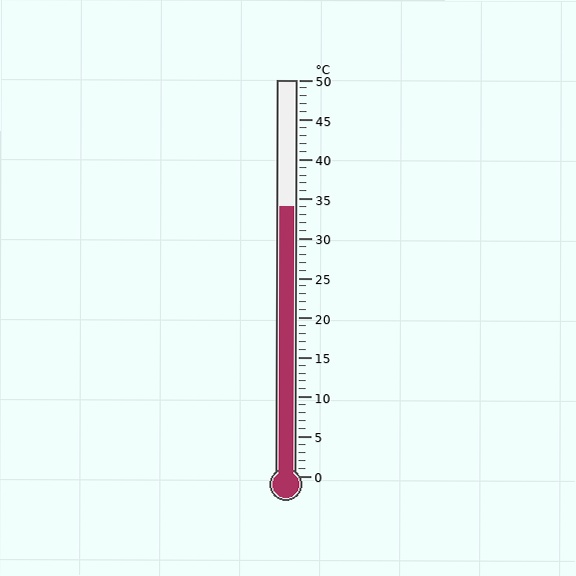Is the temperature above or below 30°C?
The temperature is above 30°C.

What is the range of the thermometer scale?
The thermometer scale ranges from 0°C to 50°C.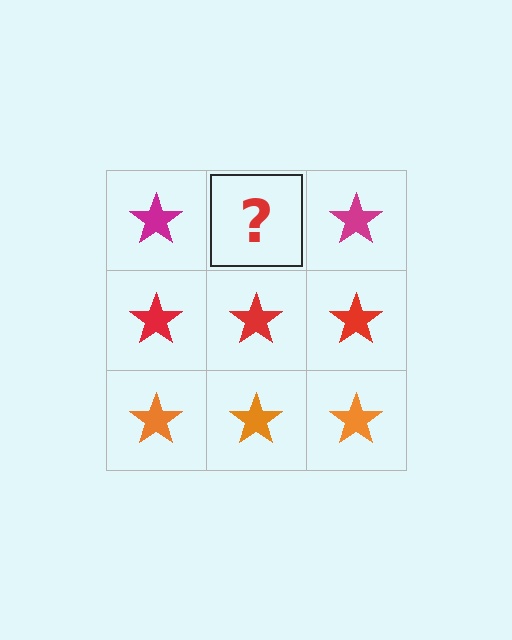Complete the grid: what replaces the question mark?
The question mark should be replaced with a magenta star.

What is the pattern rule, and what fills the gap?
The rule is that each row has a consistent color. The gap should be filled with a magenta star.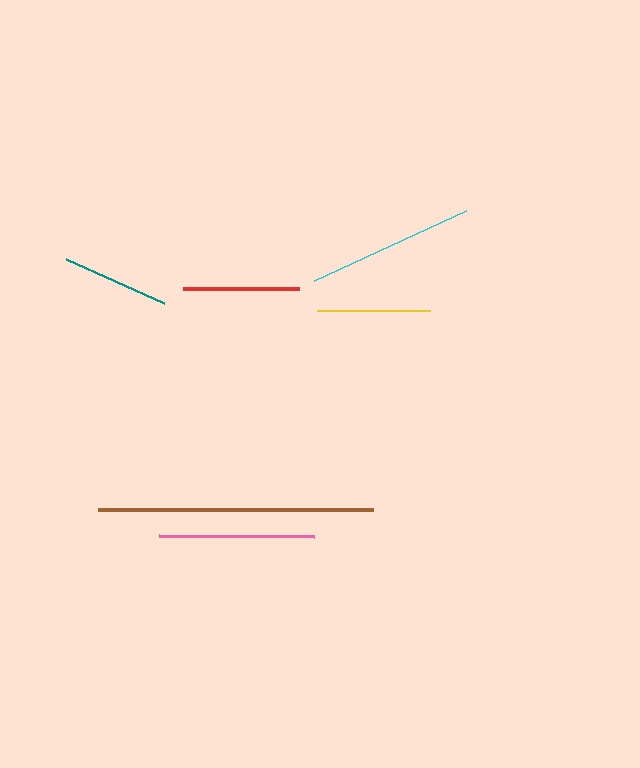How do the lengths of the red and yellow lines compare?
The red and yellow lines are approximately the same length.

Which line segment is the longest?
The brown line is the longest at approximately 274 pixels.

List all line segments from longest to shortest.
From longest to shortest: brown, cyan, pink, red, yellow, teal.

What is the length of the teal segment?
The teal segment is approximately 107 pixels long.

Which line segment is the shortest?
The teal line is the shortest at approximately 107 pixels.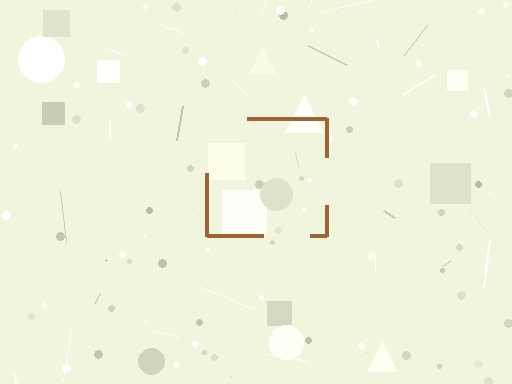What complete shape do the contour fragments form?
The contour fragments form a square.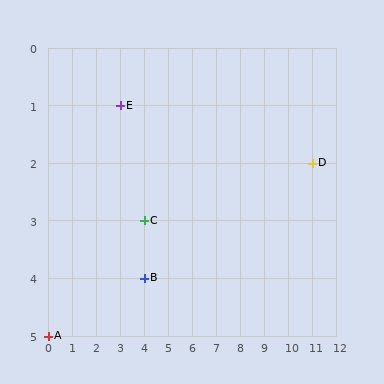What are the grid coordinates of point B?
Point B is at grid coordinates (4, 4).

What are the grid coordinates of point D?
Point D is at grid coordinates (11, 2).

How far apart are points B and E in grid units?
Points B and E are 1 column and 3 rows apart (about 3.2 grid units diagonally).